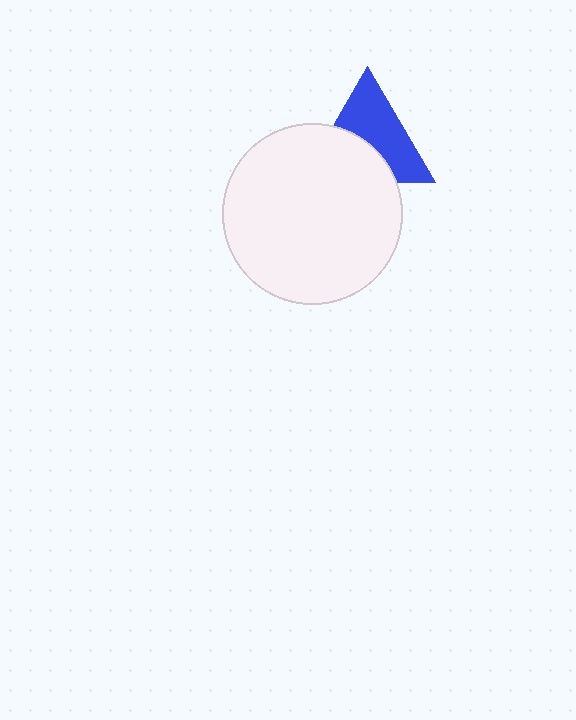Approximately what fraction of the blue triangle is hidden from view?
Roughly 43% of the blue triangle is hidden behind the white circle.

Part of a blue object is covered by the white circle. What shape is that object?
It is a triangle.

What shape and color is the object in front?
The object in front is a white circle.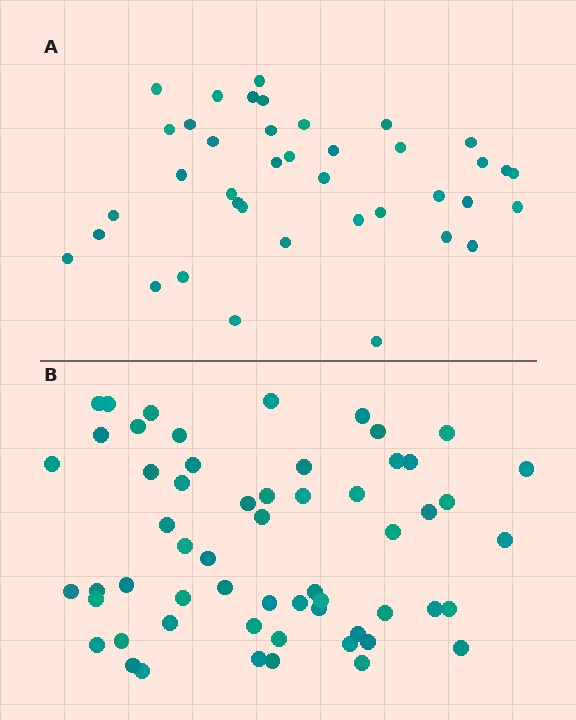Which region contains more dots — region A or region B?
Region B (the bottom region) has more dots.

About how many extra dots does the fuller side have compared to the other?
Region B has approximately 20 more dots than region A.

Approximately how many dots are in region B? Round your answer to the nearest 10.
About 60 dots. (The exact count is 58, which rounds to 60.)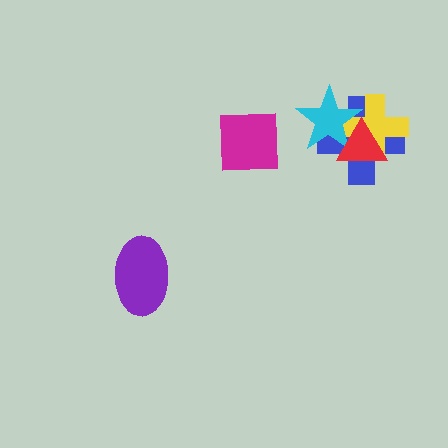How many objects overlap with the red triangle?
3 objects overlap with the red triangle.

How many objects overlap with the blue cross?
3 objects overlap with the blue cross.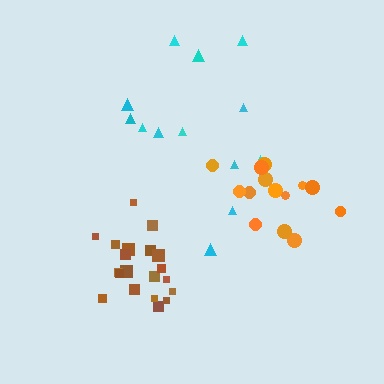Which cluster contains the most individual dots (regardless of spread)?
Brown (20).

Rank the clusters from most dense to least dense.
brown, orange, cyan.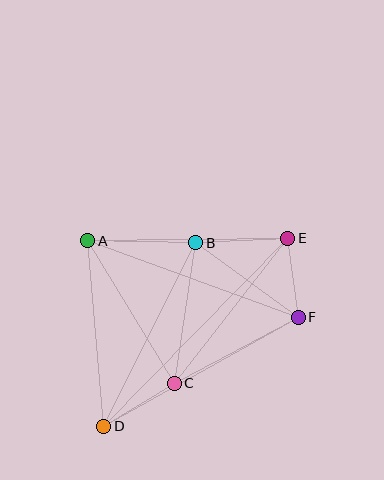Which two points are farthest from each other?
Points D and E are farthest from each other.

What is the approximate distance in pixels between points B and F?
The distance between B and F is approximately 127 pixels.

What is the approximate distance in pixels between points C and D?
The distance between C and D is approximately 83 pixels.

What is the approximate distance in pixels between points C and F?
The distance between C and F is approximately 141 pixels.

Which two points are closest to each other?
Points E and F are closest to each other.